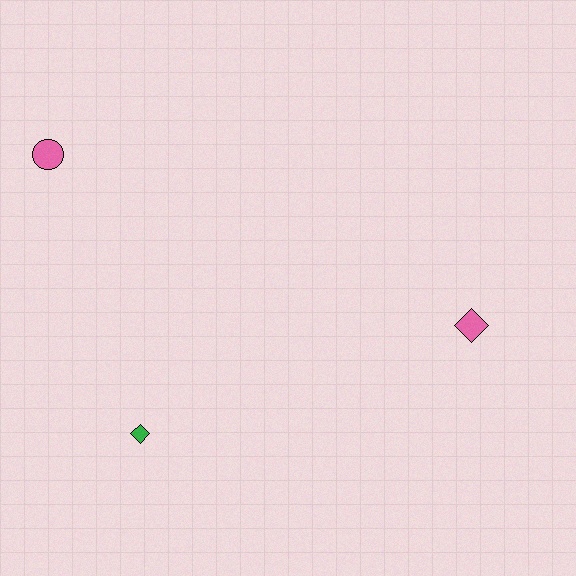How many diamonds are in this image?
There are 2 diamonds.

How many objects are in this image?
There are 3 objects.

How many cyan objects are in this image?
There are no cyan objects.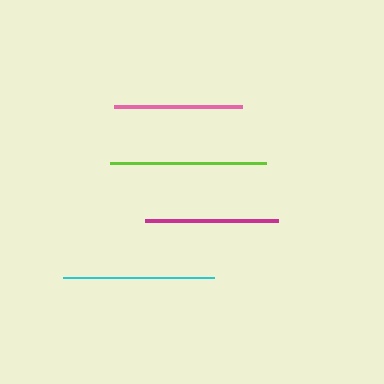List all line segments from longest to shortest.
From longest to shortest: lime, cyan, magenta, pink.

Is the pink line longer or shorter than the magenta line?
The magenta line is longer than the pink line.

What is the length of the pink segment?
The pink segment is approximately 128 pixels long.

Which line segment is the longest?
The lime line is the longest at approximately 155 pixels.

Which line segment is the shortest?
The pink line is the shortest at approximately 128 pixels.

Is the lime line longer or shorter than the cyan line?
The lime line is longer than the cyan line.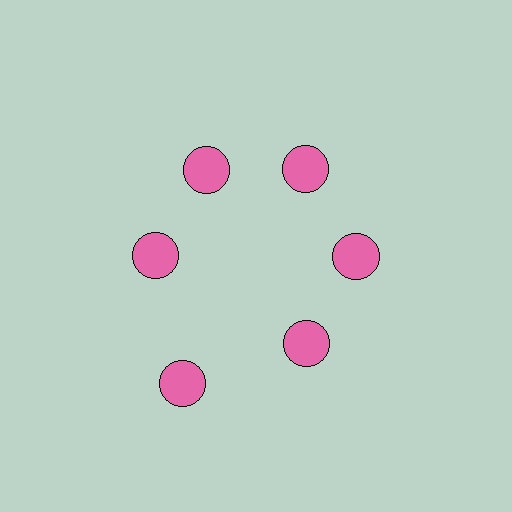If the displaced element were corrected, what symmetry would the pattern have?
It would have 6-fold rotational symmetry — the pattern would map onto itself every 60 degrees.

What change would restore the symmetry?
The symmetry would be restored by moving it inward, back onto the ring so that all 6 circles sit at equal angles and equal distance from the center.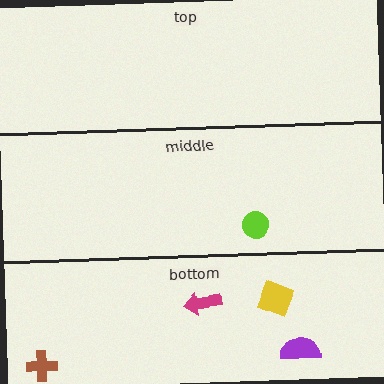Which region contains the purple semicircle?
The bottom region.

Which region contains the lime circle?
The middle region.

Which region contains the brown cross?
The bottom region.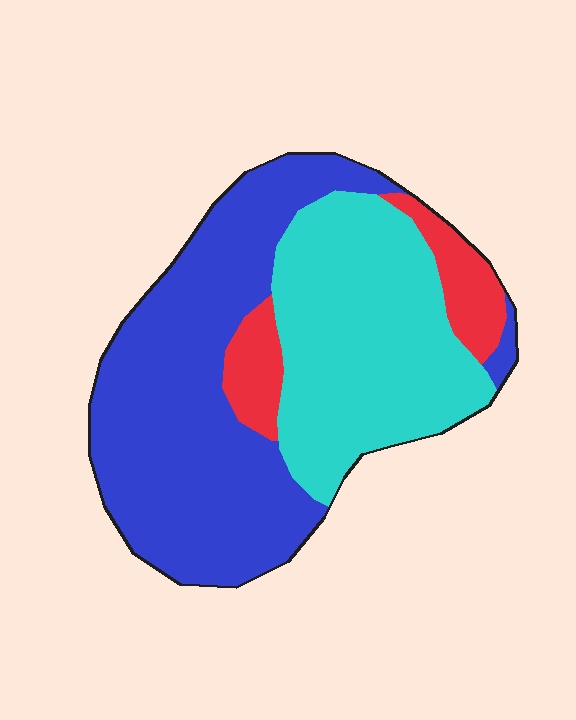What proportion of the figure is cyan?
Cyan covers around 35% of the figure.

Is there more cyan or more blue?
Blue.